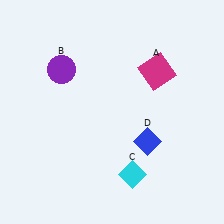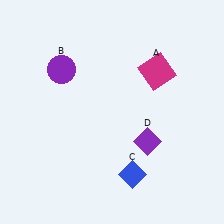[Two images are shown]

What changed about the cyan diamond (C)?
In Image 1, C is cyan. In Image 2, it changed to blue.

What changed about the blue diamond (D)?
In Image 1, D is blue. In Image 2, it changed to purple.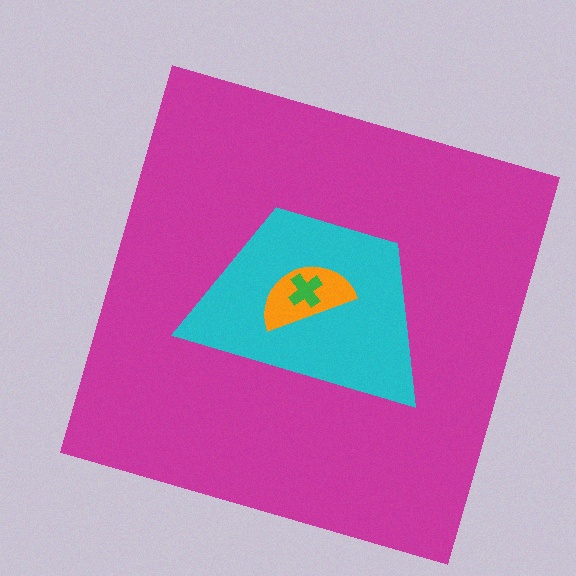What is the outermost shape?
The magenta square.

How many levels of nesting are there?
4.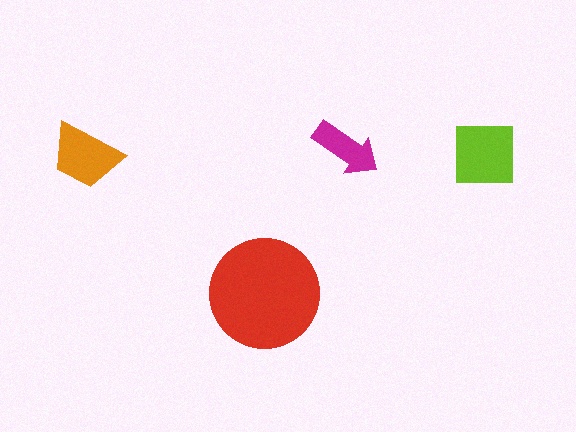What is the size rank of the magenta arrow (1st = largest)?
4th.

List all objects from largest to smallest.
The red circle, the lime square, the orange trapezoid, the magenta arrow.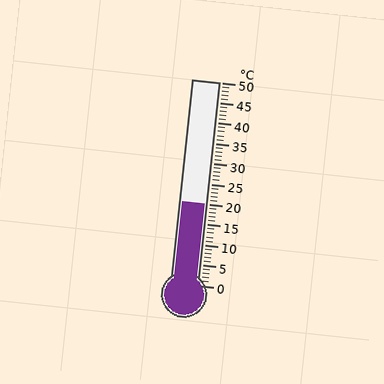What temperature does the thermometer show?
The thermometer shows approximately 20°C.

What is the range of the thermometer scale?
The thermometer scale ranges from 0°C to 50°C.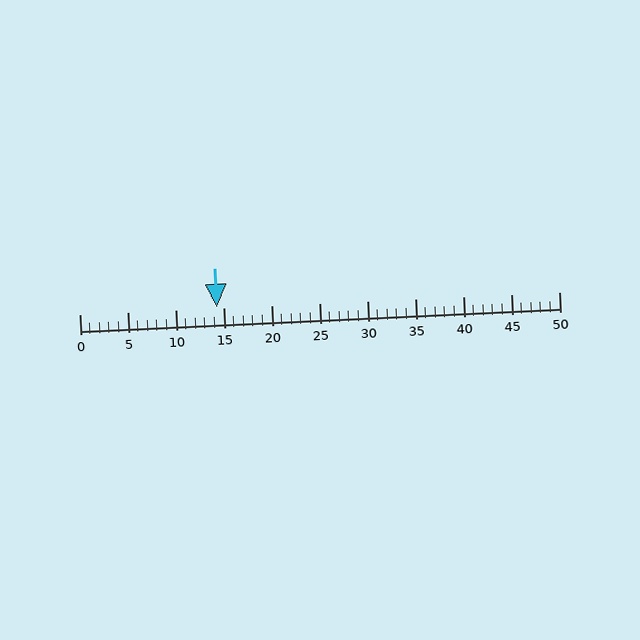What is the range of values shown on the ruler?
The ruler shows values from 0 to 50.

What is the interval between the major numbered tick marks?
The major tick marks are spaced 5 units apart.